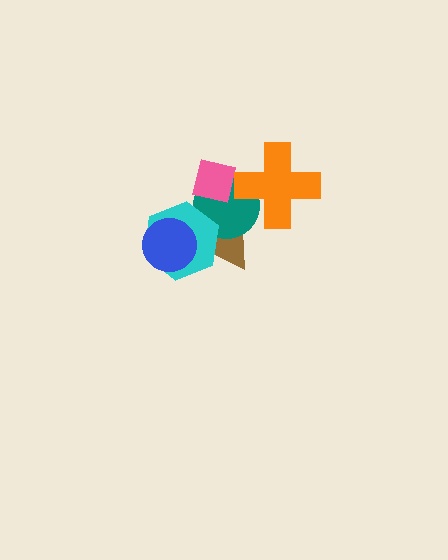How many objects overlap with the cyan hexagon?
3 objects overlap with the cyan hexagon.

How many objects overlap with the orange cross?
2 objects overlap with the orange cross.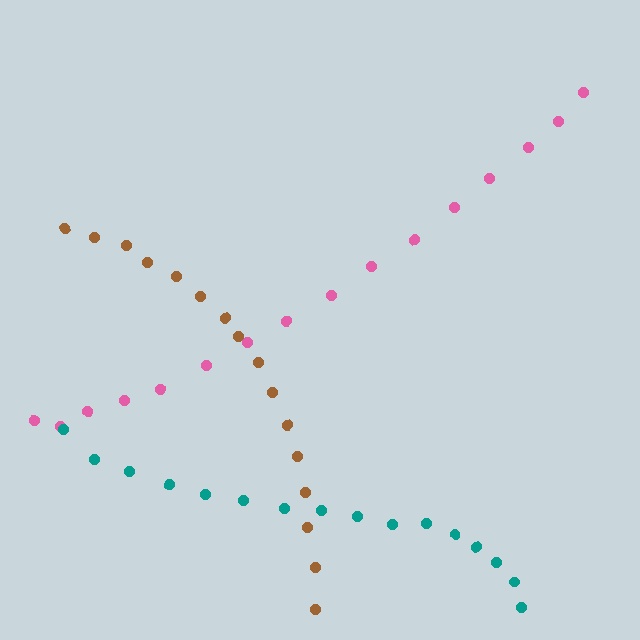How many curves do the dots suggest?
There are 3 distinct paths.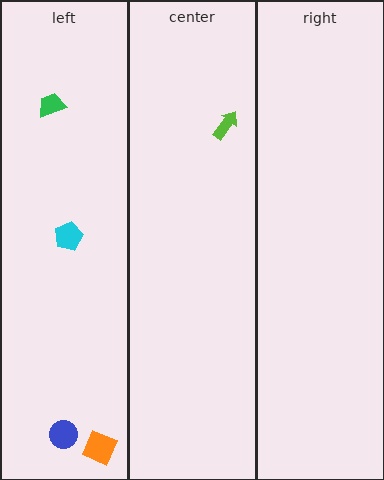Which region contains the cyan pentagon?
The left region.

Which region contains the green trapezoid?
The left region.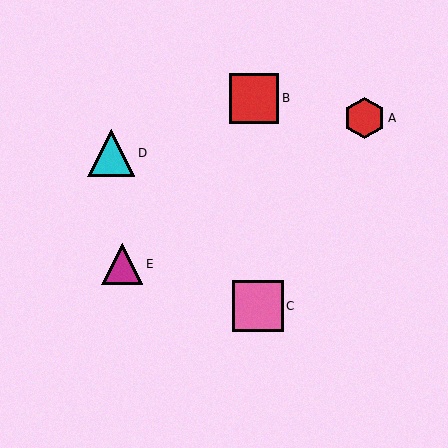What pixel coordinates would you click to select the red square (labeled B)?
Click at (254, 98) to select the red square B.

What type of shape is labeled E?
Shape E is a magenta triangle.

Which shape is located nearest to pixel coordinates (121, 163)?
The cyan triangle (labeled D) at (111, 153) is nearest to that location.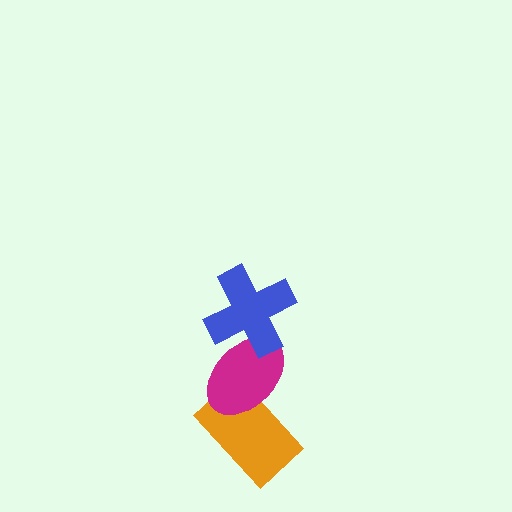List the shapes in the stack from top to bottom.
From top to bottom: the blue cross, the magenta ellipse, the orange rectangle.